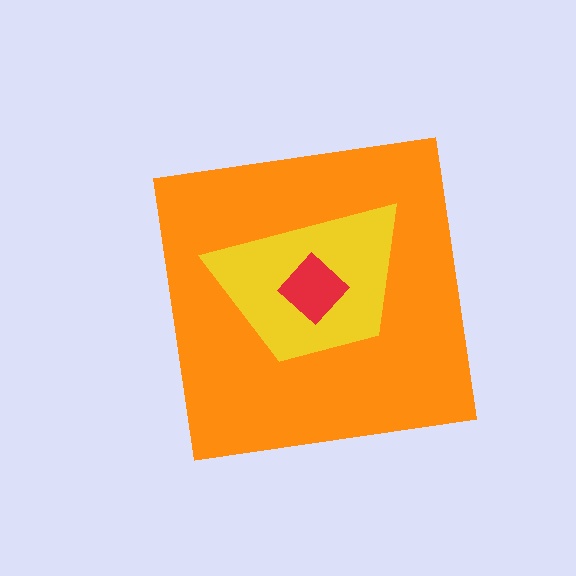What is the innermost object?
The red diamond.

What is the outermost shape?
The orange square.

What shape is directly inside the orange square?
The yellow trapezoid.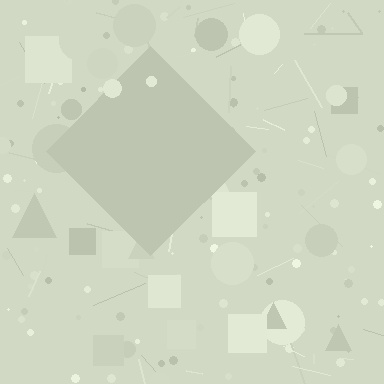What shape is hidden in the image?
A diamond is hidden in the image.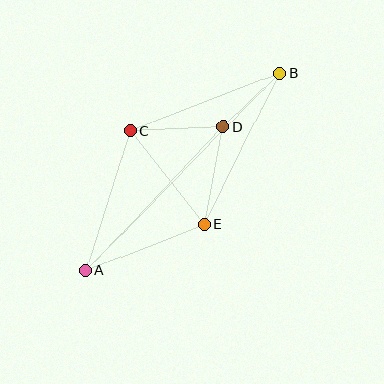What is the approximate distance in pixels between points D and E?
The distance between D and E is approximately 99 pixels.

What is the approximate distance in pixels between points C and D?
The distance between C and D is approximately 93 pixels.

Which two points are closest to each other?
Points B and D are closest to each other.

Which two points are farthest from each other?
Points A and B are farthest from each other.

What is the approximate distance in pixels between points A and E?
The distance between A and E is approximately 127 pixels.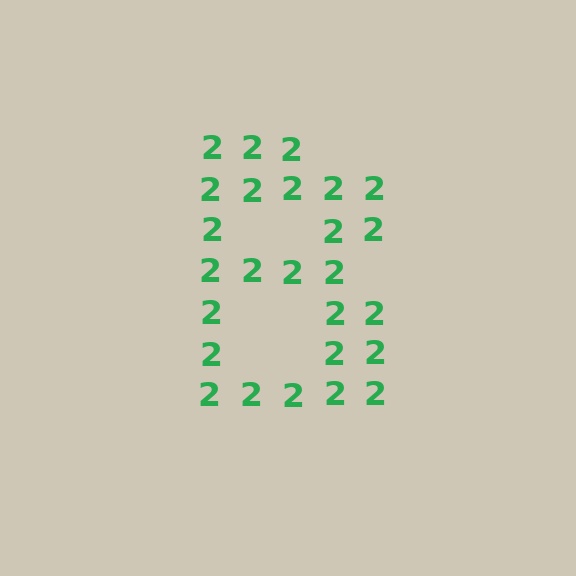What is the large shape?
The large shape is the letter B.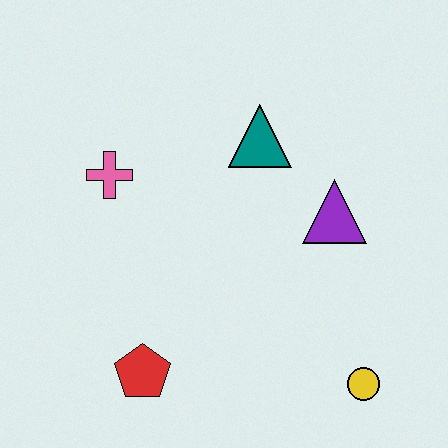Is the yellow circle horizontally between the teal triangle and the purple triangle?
No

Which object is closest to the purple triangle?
The teal triangle is closest to the purple triangle.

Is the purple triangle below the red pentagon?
No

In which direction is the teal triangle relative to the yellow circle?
The teal triangle is above the yellow circle.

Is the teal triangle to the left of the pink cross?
No